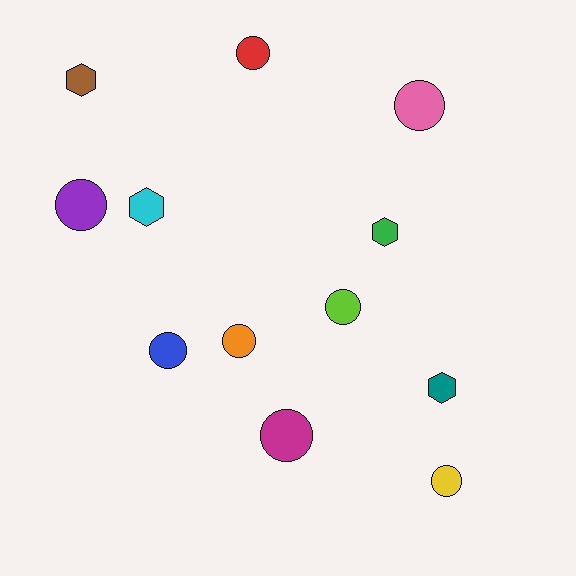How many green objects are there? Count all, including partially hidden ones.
There is 1 green object.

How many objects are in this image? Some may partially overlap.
There are 12 objects.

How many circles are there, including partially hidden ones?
There are 8 circles.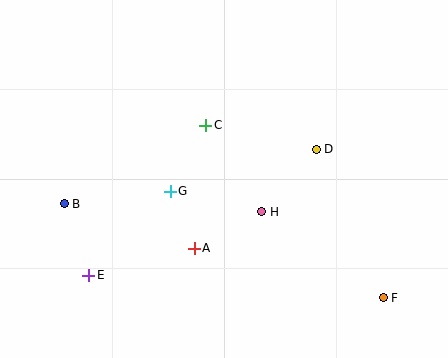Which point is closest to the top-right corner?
Point D is closest to the top-right corner.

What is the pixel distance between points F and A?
The distance between F and A is 196 pixels.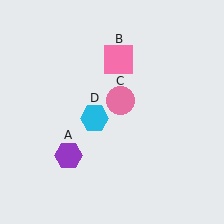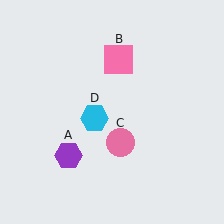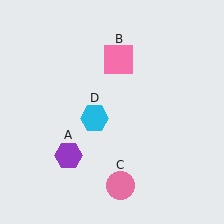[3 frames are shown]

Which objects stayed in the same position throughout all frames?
Purple hexagon (object A) and pink square (object B) and cyan hexagon (object D) remained stationary.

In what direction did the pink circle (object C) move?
The pink circle (object C) moved down.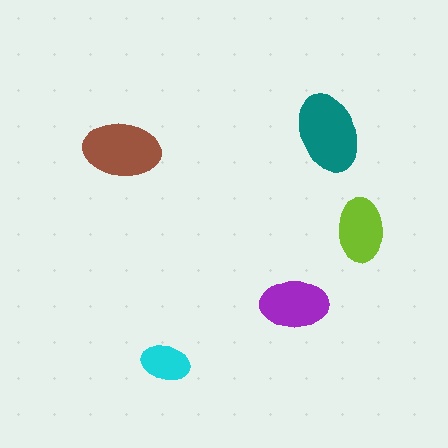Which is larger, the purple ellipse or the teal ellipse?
The teal one.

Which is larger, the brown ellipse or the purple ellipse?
The brown one.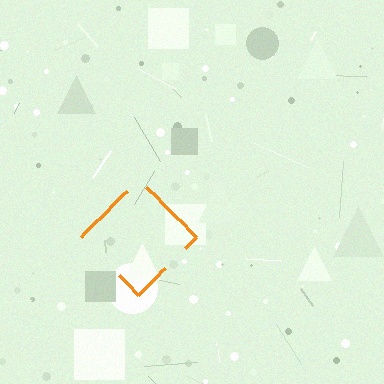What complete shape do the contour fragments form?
The contour fragments form a diamond.